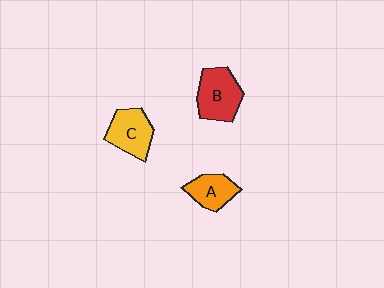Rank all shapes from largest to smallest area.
From largest to smallest: B (red), C (yellow), A (orange).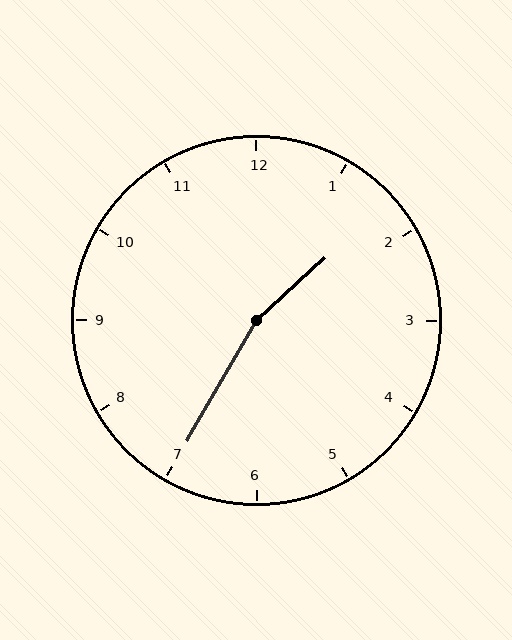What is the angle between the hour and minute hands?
Approximately 162 degrees.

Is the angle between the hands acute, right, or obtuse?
It is obtuse.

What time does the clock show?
1:35.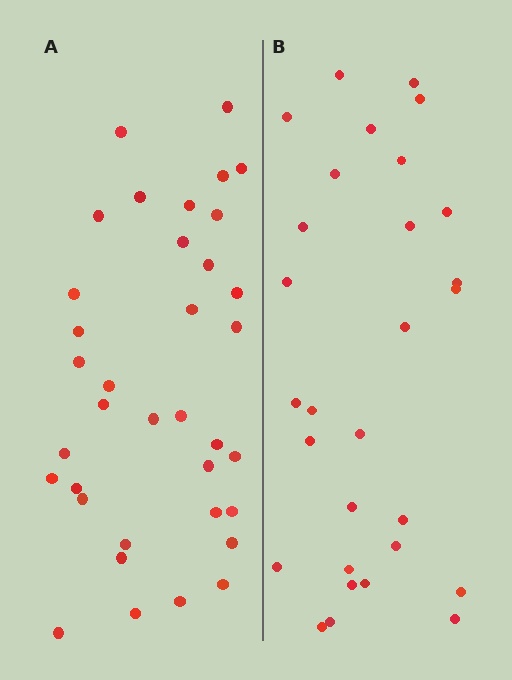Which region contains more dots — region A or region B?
Region A (the left region) has more dots.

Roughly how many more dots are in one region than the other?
Region A has roughly 8 or so more dots than region B.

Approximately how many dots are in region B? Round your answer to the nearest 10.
About 30 dots. (The exact count is 29, which rounds to 30.)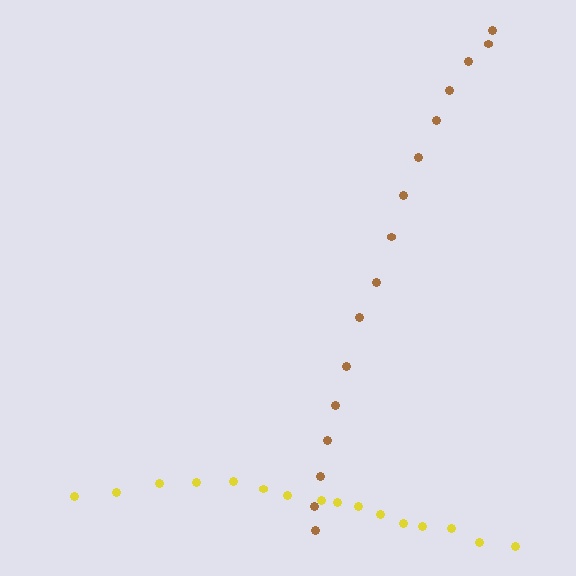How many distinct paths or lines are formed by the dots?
There are 2 distinct paths.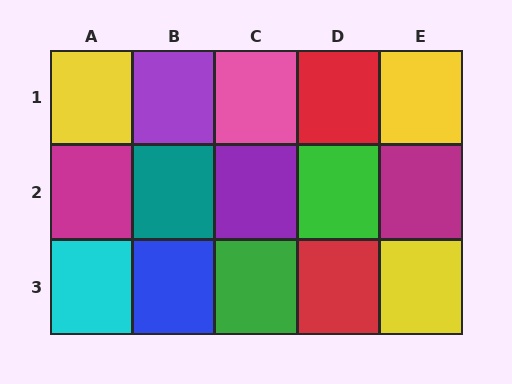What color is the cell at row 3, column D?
Red.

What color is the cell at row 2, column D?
Green.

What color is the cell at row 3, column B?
Blue.